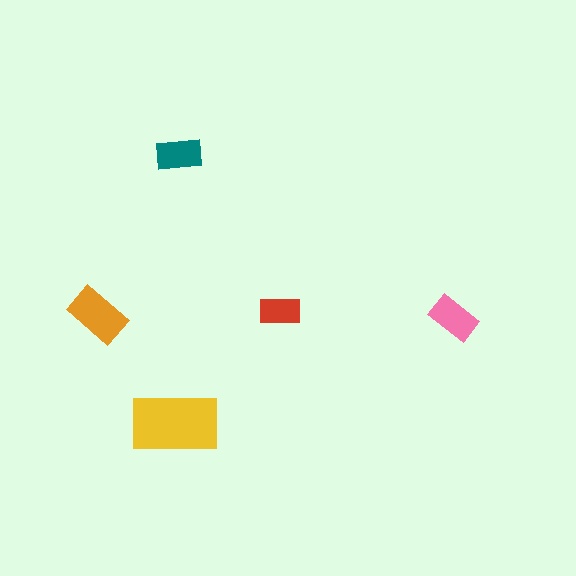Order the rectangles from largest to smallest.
the yellow one, the orange one, the pink one, the teal one, the red one.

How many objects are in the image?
There are 5 objects in the image.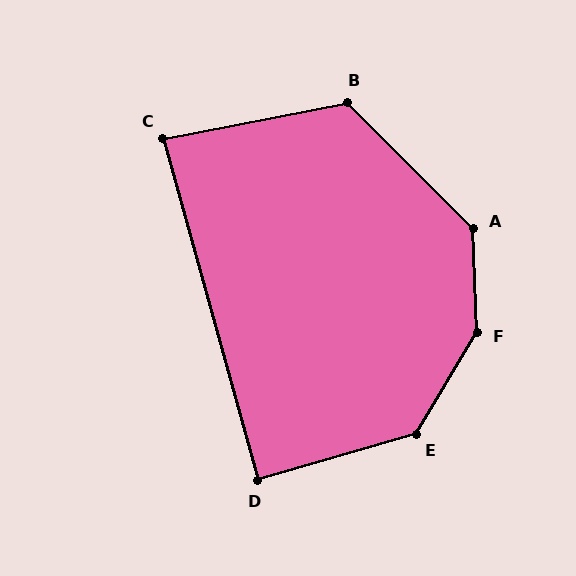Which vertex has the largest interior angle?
F, at approximately 147 degrees.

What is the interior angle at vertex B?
Approximately 124 degrees (obtuse).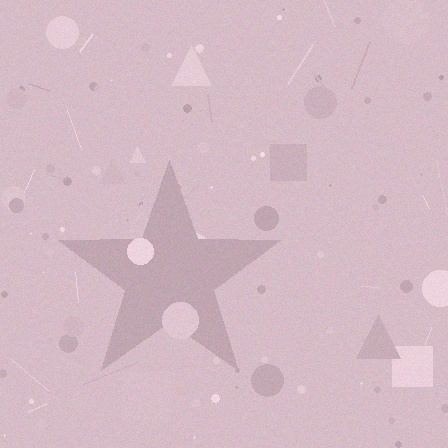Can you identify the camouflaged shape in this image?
The camouflaged shape is a star.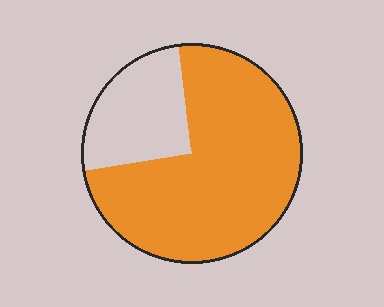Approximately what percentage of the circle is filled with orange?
Approximately 75%.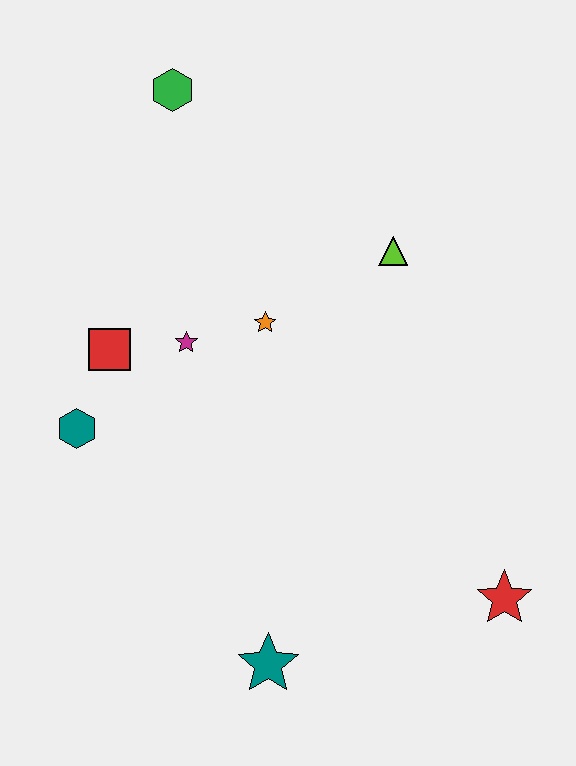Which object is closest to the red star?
The teal star is closest to the red star.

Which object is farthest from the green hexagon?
The red star is farthest from the green hexagon.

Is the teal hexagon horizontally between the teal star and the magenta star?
No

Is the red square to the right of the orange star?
No